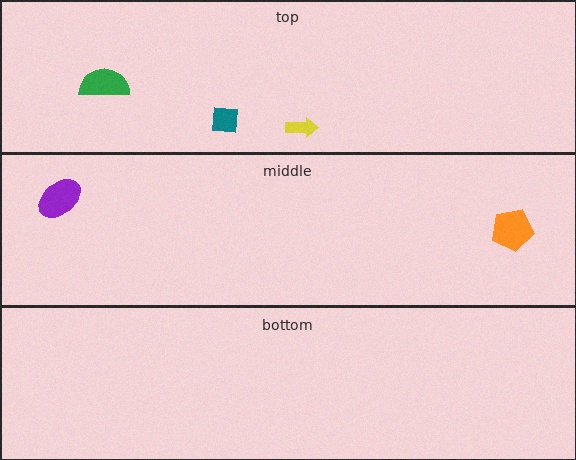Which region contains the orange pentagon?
The middle region.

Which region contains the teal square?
The top region.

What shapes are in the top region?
The yellow arrow, the teal square, the green semicircle.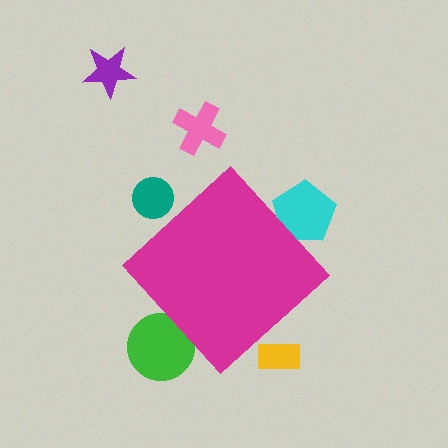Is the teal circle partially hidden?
Yes, the teal circle is partially hidden behind the magenta diamond.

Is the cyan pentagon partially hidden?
Yes, the cyan pentagon is partially hidden behind the magenta diamond.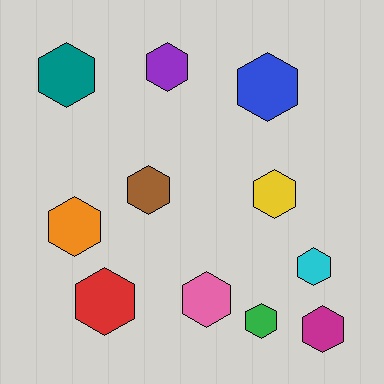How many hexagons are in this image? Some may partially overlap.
There are 11 hexagons.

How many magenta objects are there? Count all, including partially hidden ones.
There is 1 magenta object.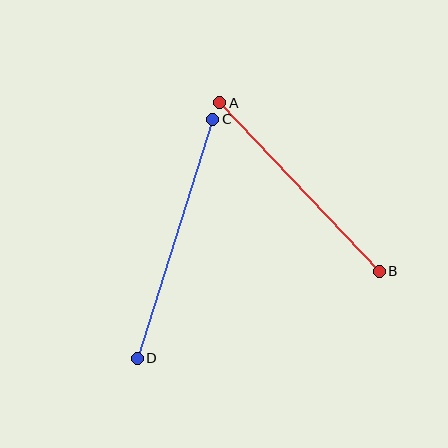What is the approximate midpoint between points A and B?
The midpoint is at approximately (300, 187) pixels.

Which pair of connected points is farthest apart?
Points C and D are farthest apart.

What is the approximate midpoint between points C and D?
The midpoint is at approximately (175, 239) pixels.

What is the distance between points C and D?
The distance is approximately 251 pixels.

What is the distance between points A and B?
The distance is approximately 232 pixels.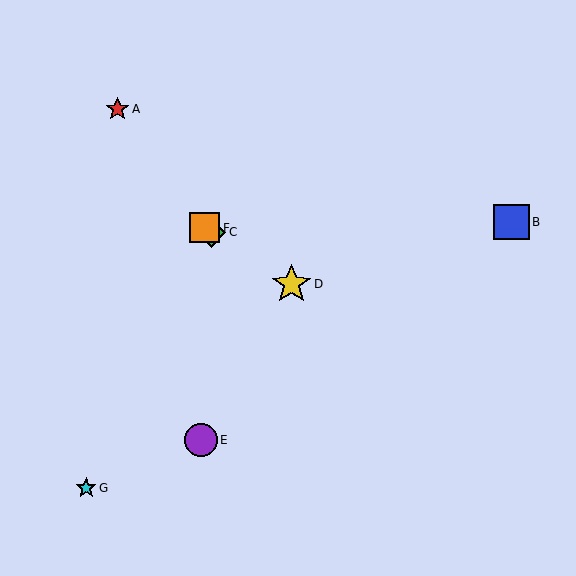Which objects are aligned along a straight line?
Objects C, D, F are aligned along a straight line.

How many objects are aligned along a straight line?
3 objects (C, D, F) are aligned along a straight line.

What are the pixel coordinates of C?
Object C is at (211, 232).